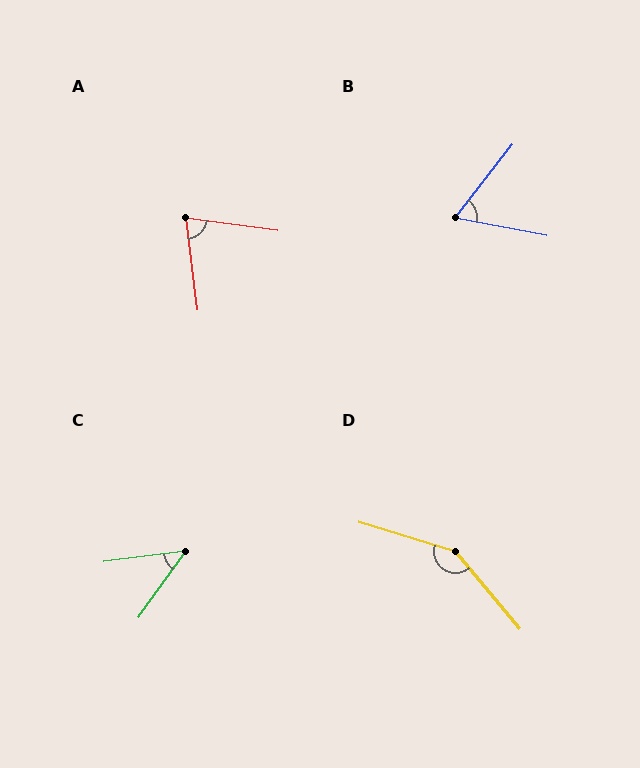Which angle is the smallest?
C, at approximately 47 degrees.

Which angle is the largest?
D, at approximately 147 degrees.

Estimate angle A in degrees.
Approximately 75 degrees.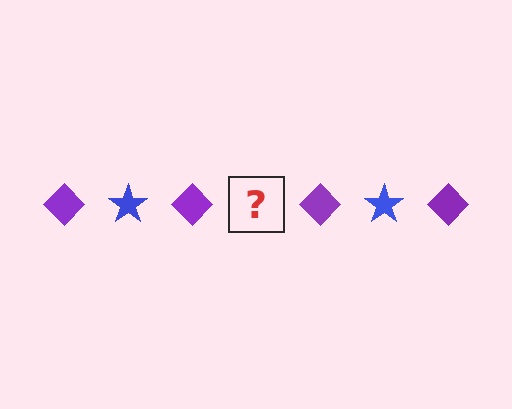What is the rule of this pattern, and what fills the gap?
The rule is that the pattern alternates between purple diamond and blue star. The gap should be filled with a blue star.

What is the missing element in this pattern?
The missing element is a blue star.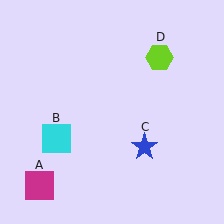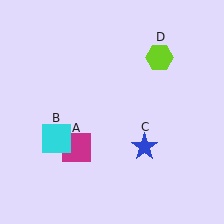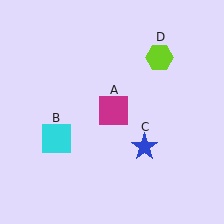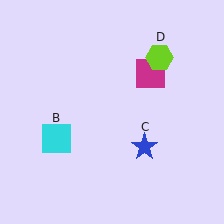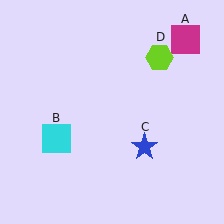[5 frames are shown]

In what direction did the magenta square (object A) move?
The magenta square (object A) moved up and to the right.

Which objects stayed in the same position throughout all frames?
Cyan square (object B) and blue star (object C) and lime hexagon (object D) remained stationary.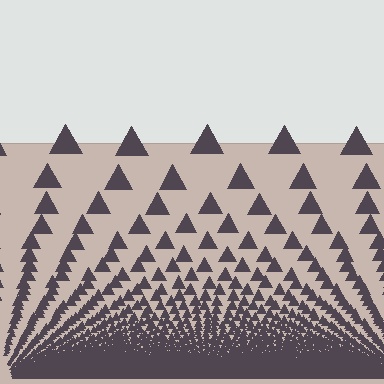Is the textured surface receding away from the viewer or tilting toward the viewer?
The surface appears to tilt toward the viewer. Texture elements get larger and sparser toward the top.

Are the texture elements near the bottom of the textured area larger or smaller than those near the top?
Smaller. The gradient is inverted — elements near the bottom are smaller and denser.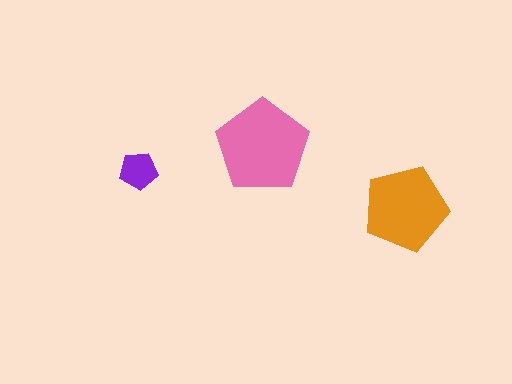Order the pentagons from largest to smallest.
the pink one, the orange one, the purple one.